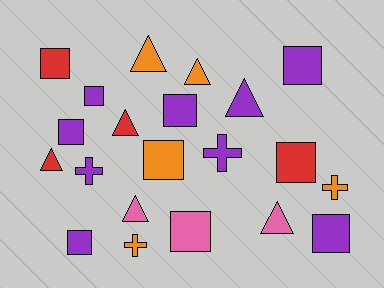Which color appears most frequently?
Purple, with 9 objects.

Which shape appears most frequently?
Square, with 10 objects.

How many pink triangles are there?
There are 2 pink triangles.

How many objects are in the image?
There are 21 objects.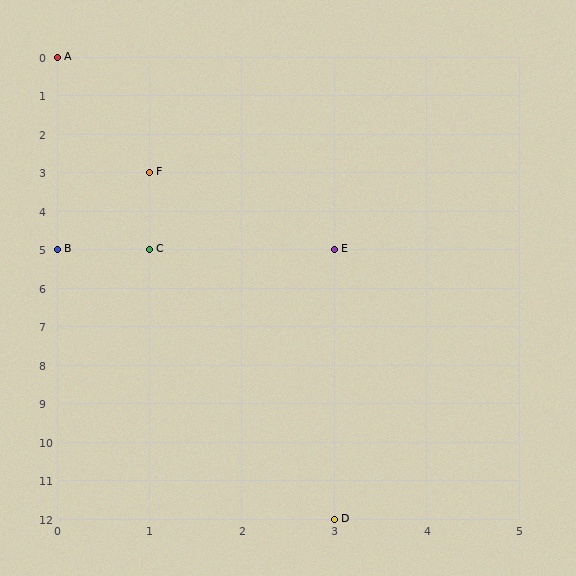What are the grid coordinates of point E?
Point E is at grid coordinates (3, 5).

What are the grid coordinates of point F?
Point F is at grid coordinates (1, 3).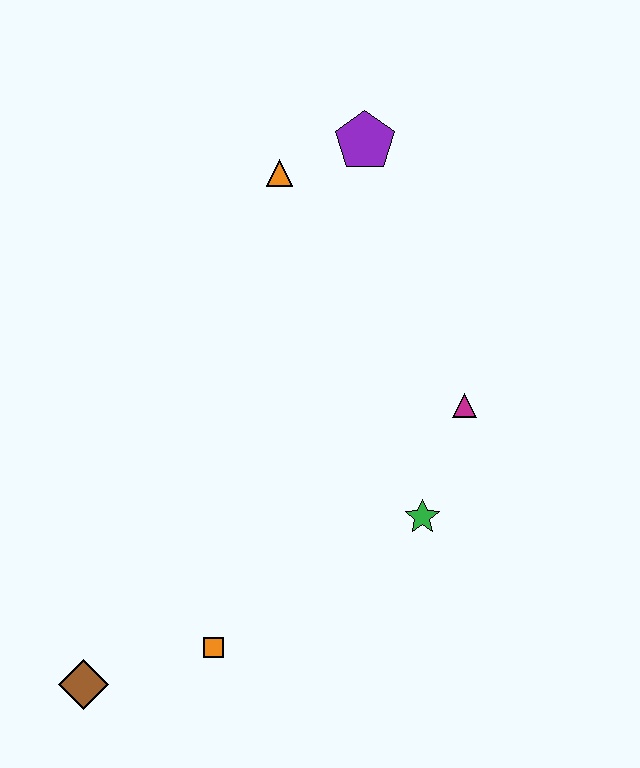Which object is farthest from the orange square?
The purple pentagon is farthest from the orange square.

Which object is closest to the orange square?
The brown diamond is closest to the orange square.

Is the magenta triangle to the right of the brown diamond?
Yes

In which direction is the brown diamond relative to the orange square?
The brown diamond is to the left of the orange square.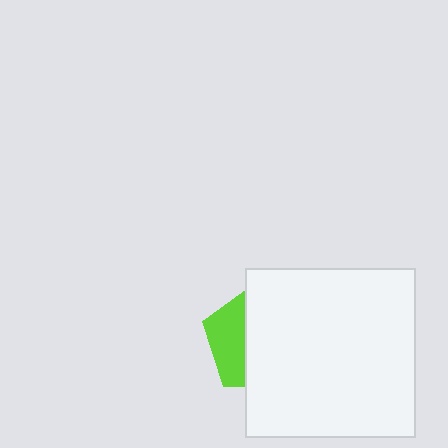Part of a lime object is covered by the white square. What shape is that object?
It is a pentagon.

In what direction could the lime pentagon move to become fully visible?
The lime pentagon could move left. That would shift it out from behind the white square entirely.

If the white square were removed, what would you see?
You would see the complete lime pentagon.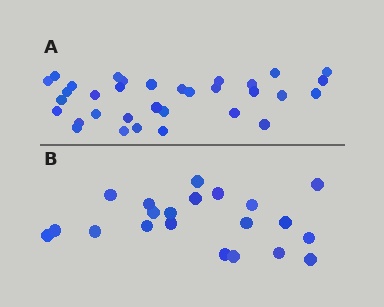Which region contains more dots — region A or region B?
Region A (the top region) has more dots.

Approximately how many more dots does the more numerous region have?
Region A has roughly 12 or so more dots than region B.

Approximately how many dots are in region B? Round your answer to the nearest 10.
About 20 dots. (The exact count is 21, which rounds to 20.)